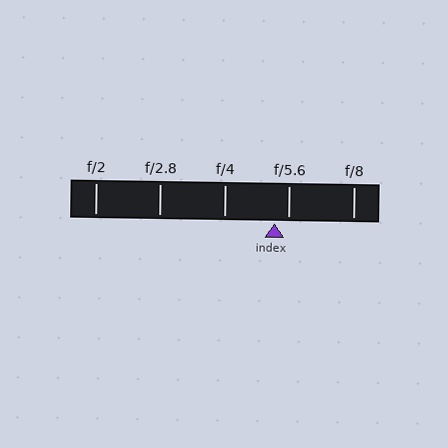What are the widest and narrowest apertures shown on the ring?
The widest aperture shown is f/2 and the narrowest is f/8.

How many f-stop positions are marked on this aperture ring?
There are 5 f-stop positions marked.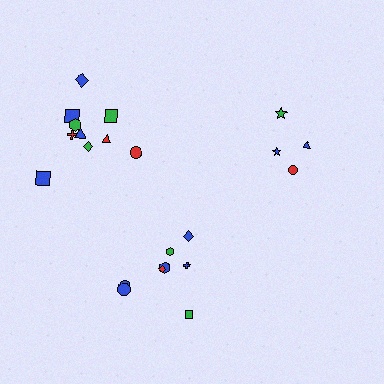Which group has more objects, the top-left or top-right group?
The top-left group.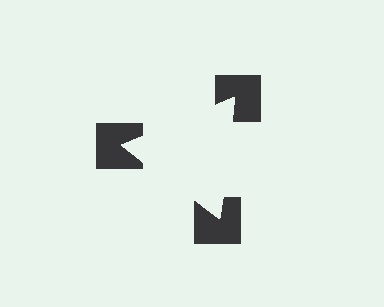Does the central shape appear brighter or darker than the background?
It typically appears slightly brighter than the background, even though no actual brightness change is drawn.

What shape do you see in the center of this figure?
An illusory triangle — its edges are inferred from the aligned wedge cuts in the notched squares, not physically drawn.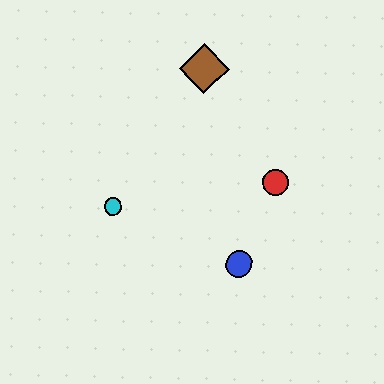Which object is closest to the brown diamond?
The red circle is closest to the brown diamond.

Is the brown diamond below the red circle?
No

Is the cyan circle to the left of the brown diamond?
Yes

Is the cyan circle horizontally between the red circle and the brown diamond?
No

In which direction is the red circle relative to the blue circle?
The red circle is above the blue circle.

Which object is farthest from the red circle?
The cyan circle is farthest from the red circle.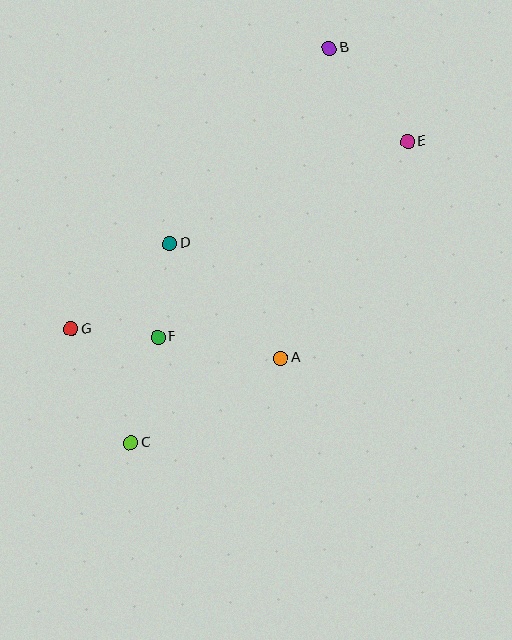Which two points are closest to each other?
Points F and G are closest to each other.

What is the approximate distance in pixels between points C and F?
The distance between C and F is approximately 109 pixels.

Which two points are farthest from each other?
Points B and C are farthest from each other.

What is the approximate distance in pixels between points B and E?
The distance between B and E is approximately 121 pixels.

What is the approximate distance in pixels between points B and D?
The distance between B and D is approximately 252 pixels.